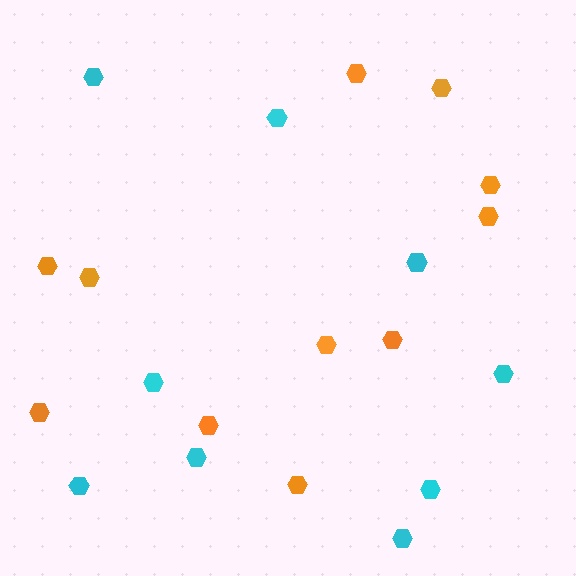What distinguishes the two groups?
There are 2 groups: one group of orange hexagons (11) and one group of cyan hexagons (9).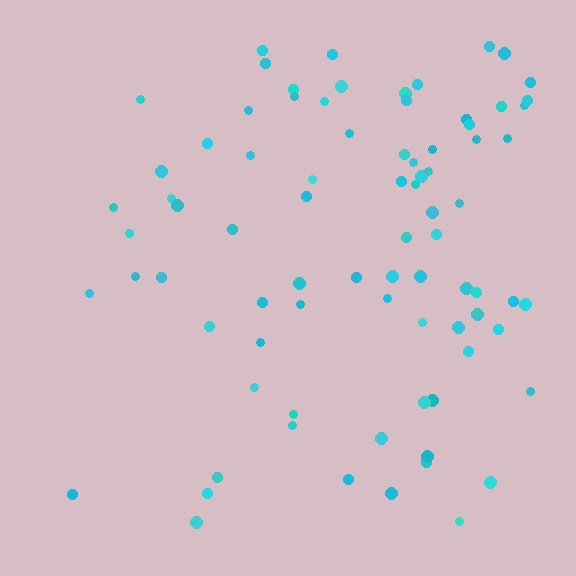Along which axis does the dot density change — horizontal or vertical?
Horizontal.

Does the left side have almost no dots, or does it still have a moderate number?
Still a moderate number, just noticeably fewer than the right.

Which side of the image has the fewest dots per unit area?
The left.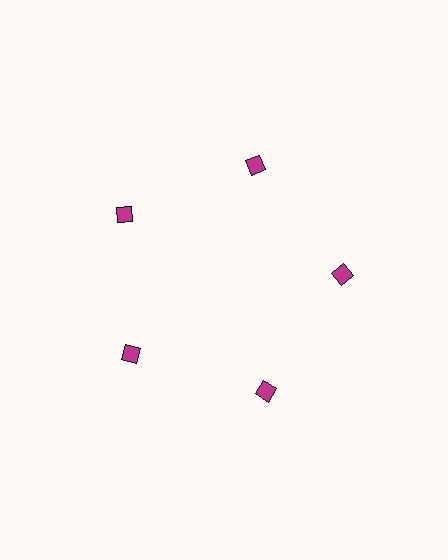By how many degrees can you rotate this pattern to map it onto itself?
The pattern maps onto itself every 72 degrees of rotation.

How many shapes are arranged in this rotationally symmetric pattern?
There are 5 shapes, arranged in 5 groups of 1.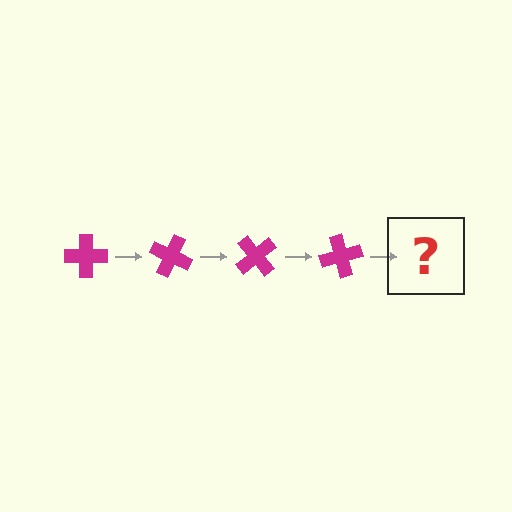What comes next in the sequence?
The next element should be a magenta cross rotated 100 degrees.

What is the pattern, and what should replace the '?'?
The pattern is that the cross rotates 25 degrees each step. The '?' should be a magenta cross rotated 100 degrees.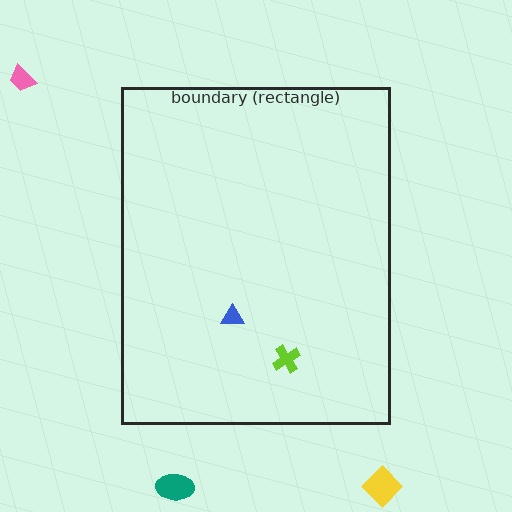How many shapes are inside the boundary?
2 inside, 3 outside.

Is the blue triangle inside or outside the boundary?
Inside.